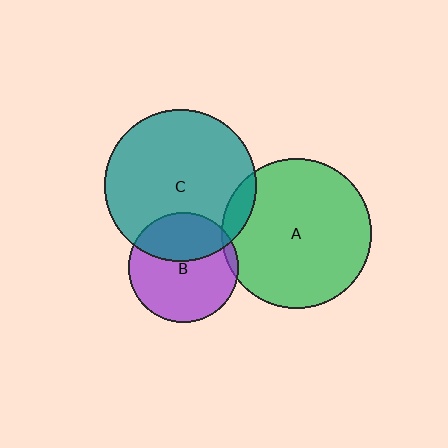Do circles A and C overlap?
Yes.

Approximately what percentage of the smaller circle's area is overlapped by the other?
Approximately 10%.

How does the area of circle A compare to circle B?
Approximately 1.9 times.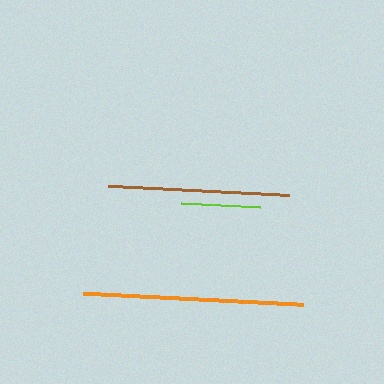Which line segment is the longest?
The orange line is the longest at approximately 222 pixels.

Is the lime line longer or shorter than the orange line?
The orange line is longer than the lime line.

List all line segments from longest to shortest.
From longest to shortest: orange, brown, lime.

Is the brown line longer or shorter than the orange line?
The orange line is longer than the brown line.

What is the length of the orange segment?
The orange segment is approximately 222 pixels long.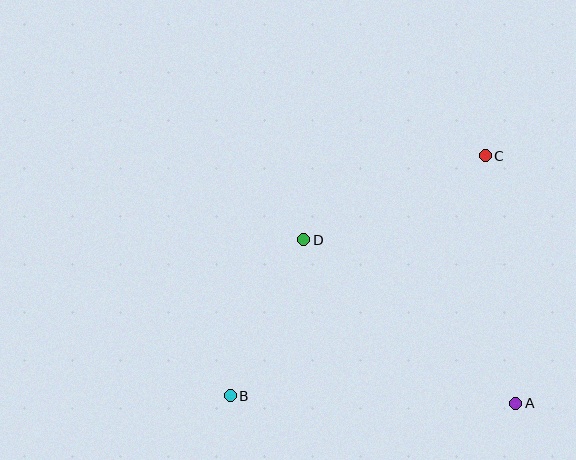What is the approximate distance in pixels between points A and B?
The distance between A and B is approximately 285 pixels.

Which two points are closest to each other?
Points B and D are closest to each other.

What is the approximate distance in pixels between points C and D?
The distance between C and D is approximately 200 pixels.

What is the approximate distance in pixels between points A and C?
The distance between A and C is approximately 249 pixels.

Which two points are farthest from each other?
Points B and C are farthest from each other.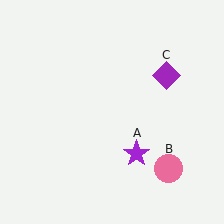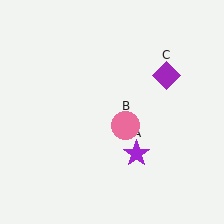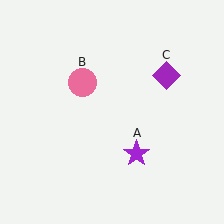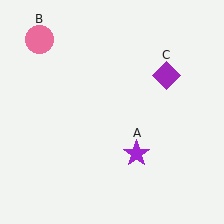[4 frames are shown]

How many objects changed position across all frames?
1 object changed position: pink circle (object B).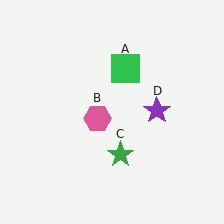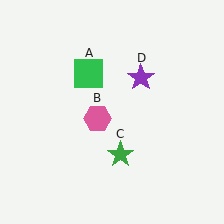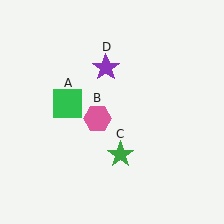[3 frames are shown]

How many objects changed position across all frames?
2 objects changed position: green square (object A), purple star (object D).